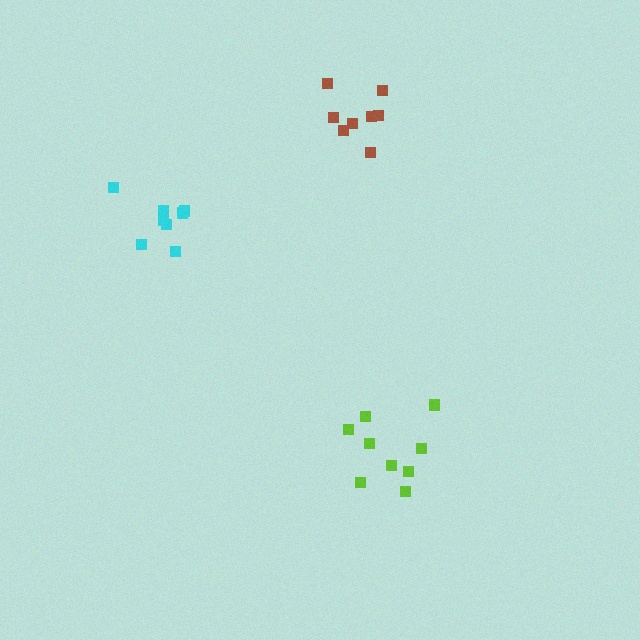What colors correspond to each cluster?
The clusters are colored: brown, cyan, lime.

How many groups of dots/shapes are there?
There are 3 groups.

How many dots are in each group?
Group 1: 8 dots, Group 2: 8 dots, Group 3: 9 dots (25 total).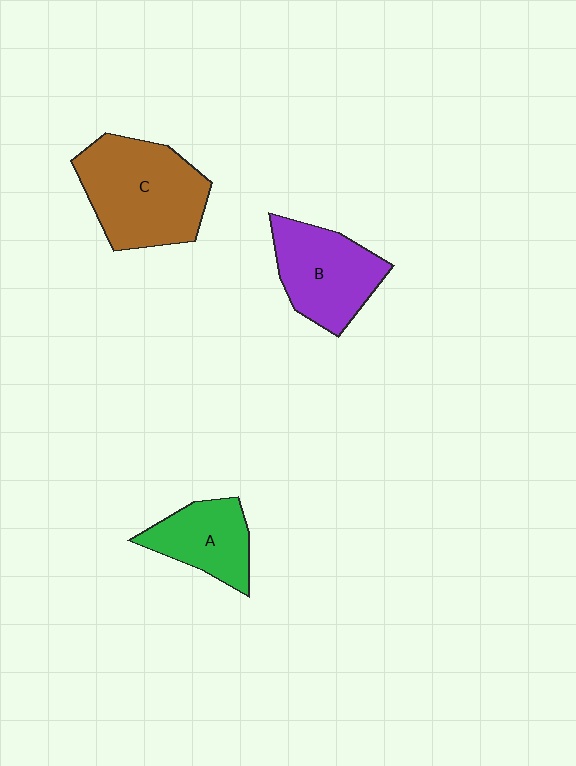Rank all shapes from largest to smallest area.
From largest to smallest: C (brown), B (purple), A (green).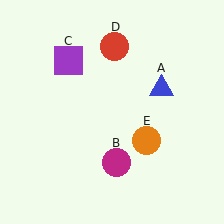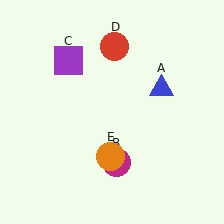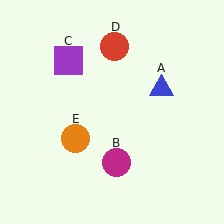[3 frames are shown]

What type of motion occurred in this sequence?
The orange circle (object E) rotated clockwise around the center of the scene.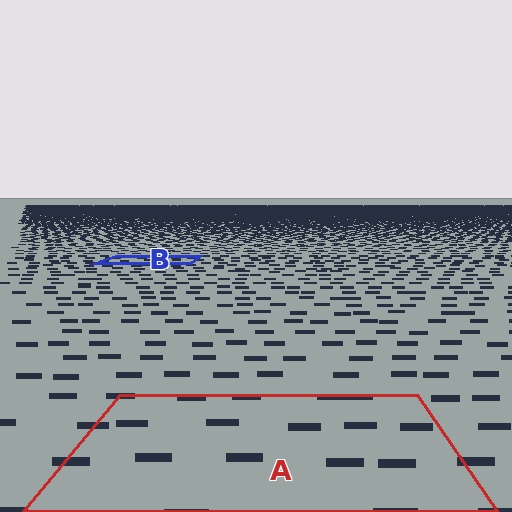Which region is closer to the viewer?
Region A is closer. The texture elements there are larger and more spread out.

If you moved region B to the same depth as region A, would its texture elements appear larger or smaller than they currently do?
They would appear larger. At a closer depth, the same texture elements are projected at a bigger on-screen size.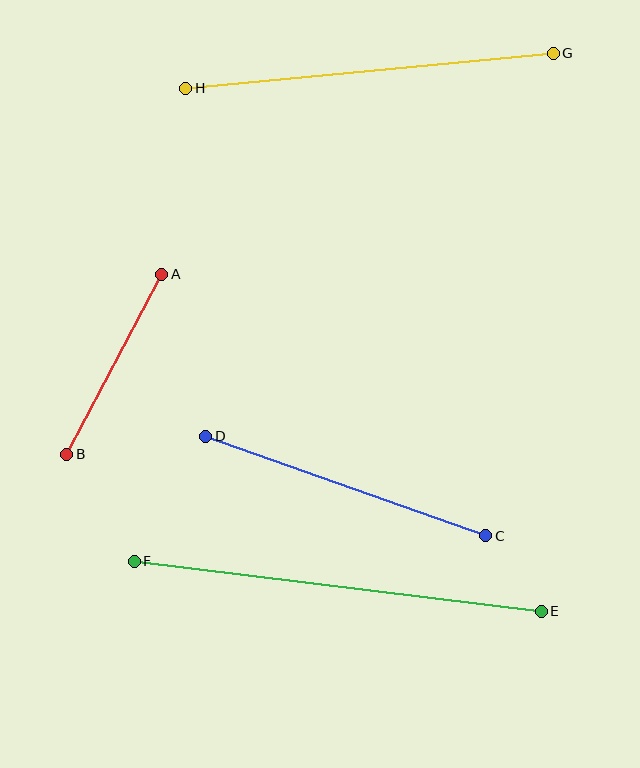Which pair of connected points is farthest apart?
Points E and F are farthest apart.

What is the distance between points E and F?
The distance is approximately 410 pixels.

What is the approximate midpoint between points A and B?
The midpoint is at approximately (114, 364) pixels.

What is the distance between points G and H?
The distance is approximately 369 pixels.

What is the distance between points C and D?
The distance is approximately 298 pixels.